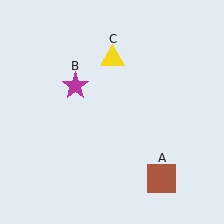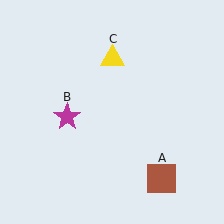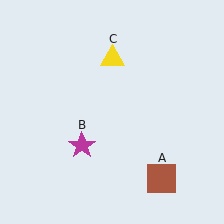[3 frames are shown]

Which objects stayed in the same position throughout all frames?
Brown square (object A) and yellow triangle (object C) remained stationary.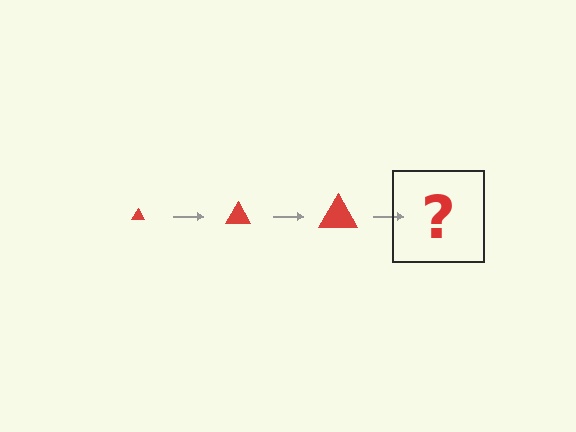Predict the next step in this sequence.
The next step is a red triangle, larger than the previous one.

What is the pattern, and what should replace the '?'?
The pattern is that the triangle gets progressively larger each step. The '?' should be a red triangle, larger than the previous one.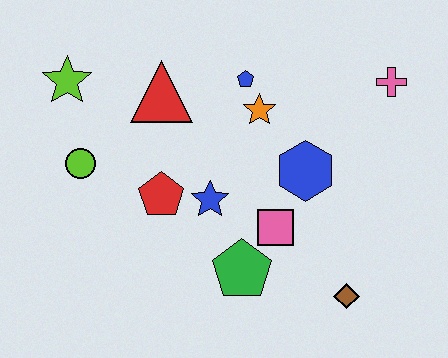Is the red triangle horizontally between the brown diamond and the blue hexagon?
No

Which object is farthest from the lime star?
The brown diamond is farthest from the lime star.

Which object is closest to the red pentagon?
The blue star is closest to the red pentagon.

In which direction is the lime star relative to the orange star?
The lime star is to the left of the orange star.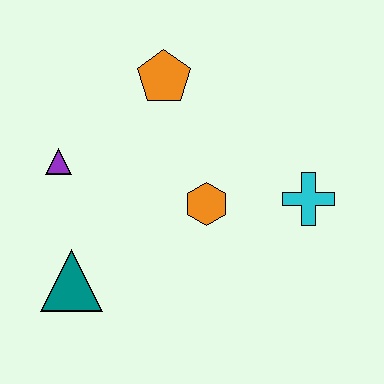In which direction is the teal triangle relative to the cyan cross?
The teal triangle is to the left of the cyan cross.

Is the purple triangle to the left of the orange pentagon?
Yes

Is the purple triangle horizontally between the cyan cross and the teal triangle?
No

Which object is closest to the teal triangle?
The purple triangle is closest to the teal triangle.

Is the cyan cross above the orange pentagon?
No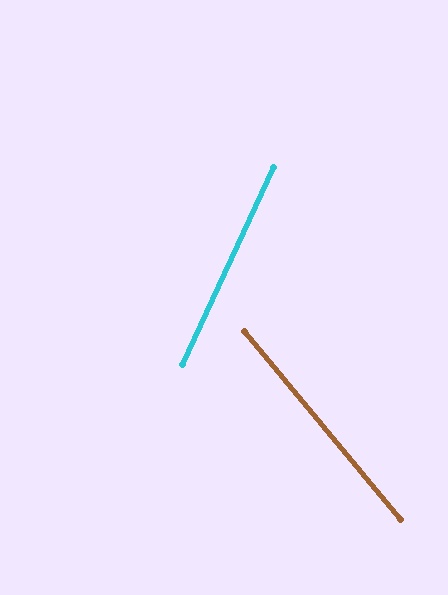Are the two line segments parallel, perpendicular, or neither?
Neither parallel nor perpendicular — they differ by about 65°.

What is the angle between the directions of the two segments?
Approximately 65 degrees.